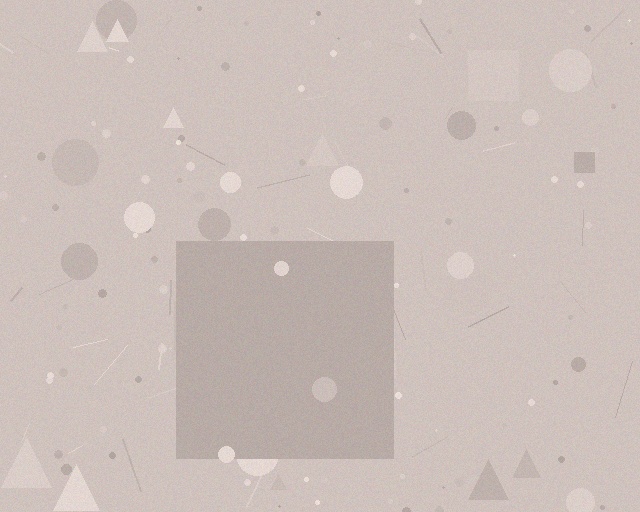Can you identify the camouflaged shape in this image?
The camouflaged shape is a square.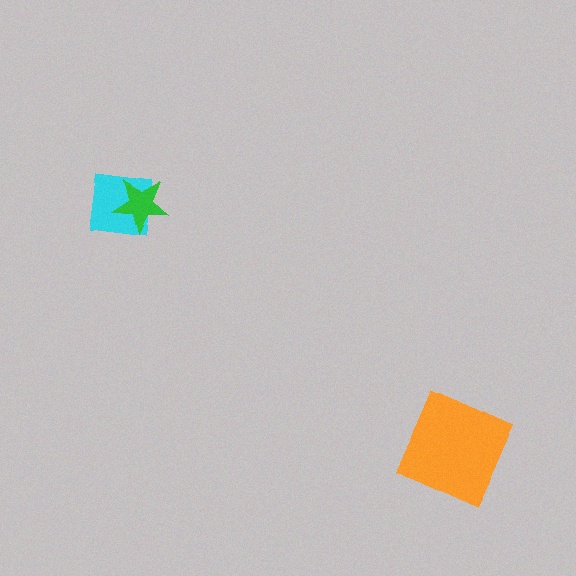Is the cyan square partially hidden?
Yes, it is partially covered by another shape.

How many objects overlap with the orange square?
0 objects overlap with the orange square.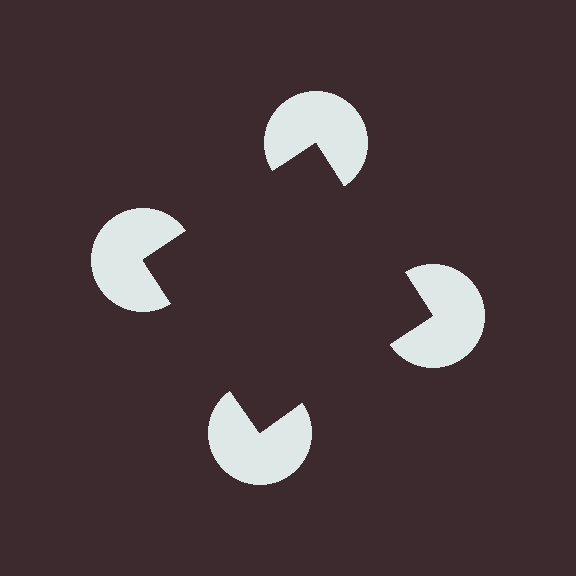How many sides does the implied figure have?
4 sides.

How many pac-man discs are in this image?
There are 4 — one at each vertex of the illusory square.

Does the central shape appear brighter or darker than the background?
It typically appears slightly darker than the background, even though no actual brightness change is drawn.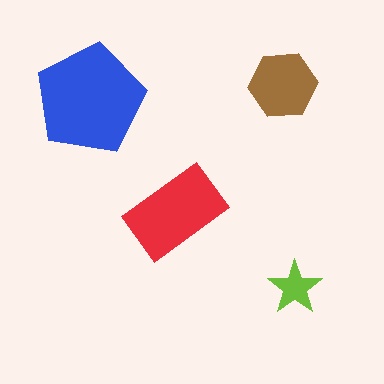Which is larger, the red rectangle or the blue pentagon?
The blue pentagon.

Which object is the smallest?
The lime star.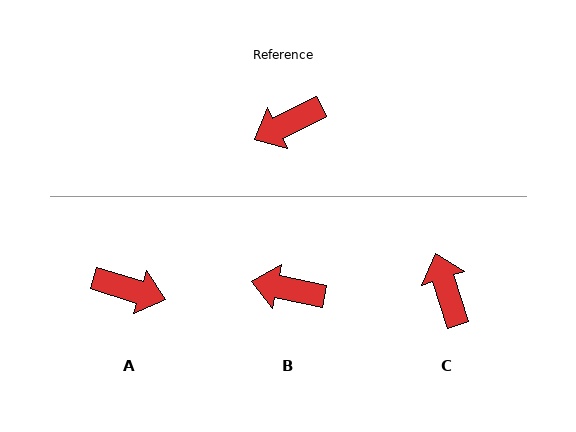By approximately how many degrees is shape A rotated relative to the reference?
Approximately 136 degrees counter-clockwise.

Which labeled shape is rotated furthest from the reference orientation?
A, about 136 degrees away.